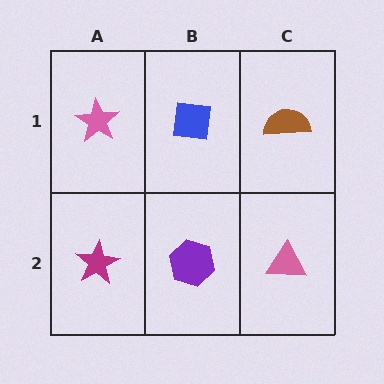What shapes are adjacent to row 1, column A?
A magenta star (row 2, column A), a blue square (row 1, column B).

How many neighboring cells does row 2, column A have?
2.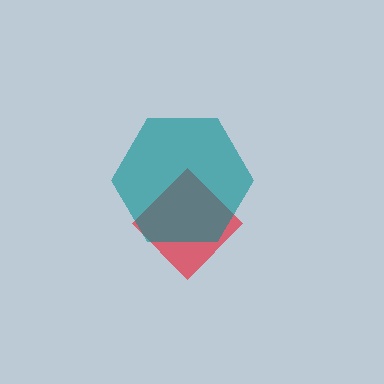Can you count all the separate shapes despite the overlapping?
Yes, there are 2 separate shapes.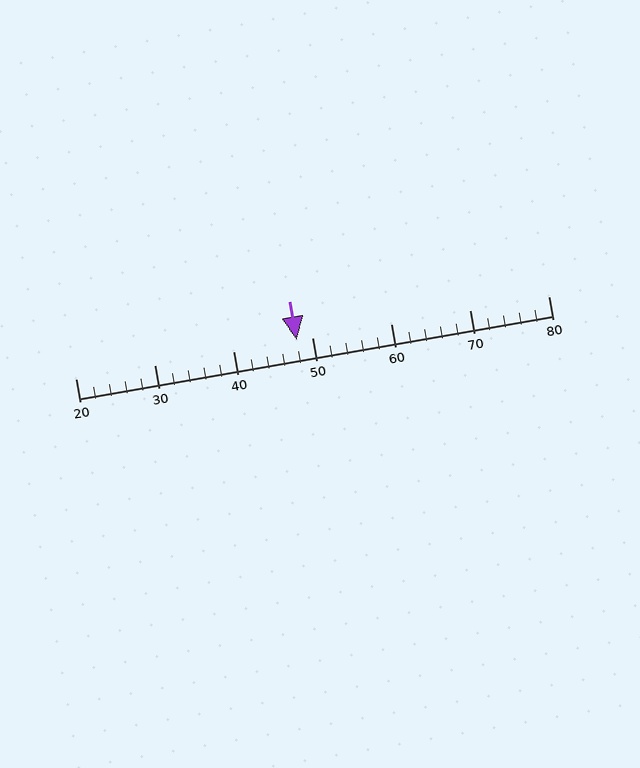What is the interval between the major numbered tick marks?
The major tick marks are spaced 10 units apart.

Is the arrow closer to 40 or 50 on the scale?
The arrow is closer to 50.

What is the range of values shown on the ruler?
The ruler shows values from 20 to 80.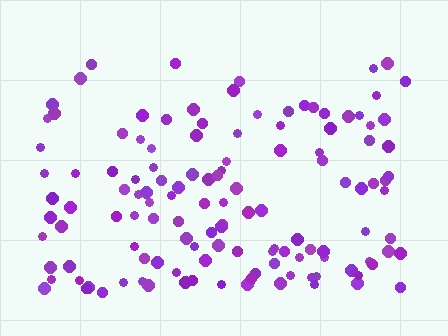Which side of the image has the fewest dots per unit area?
The top.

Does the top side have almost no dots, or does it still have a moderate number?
Still a moderate number, just noticeably fewer than the bottom.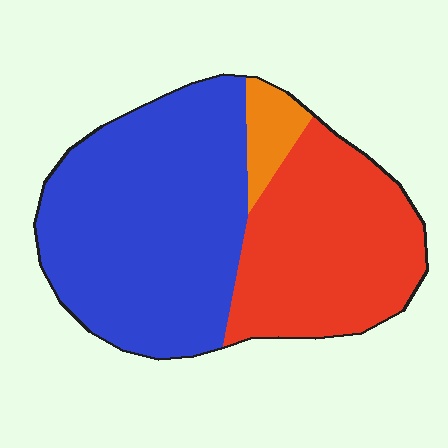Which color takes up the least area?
Orange, at roughly 5%.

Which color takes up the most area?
Blue, at roughly 55%.